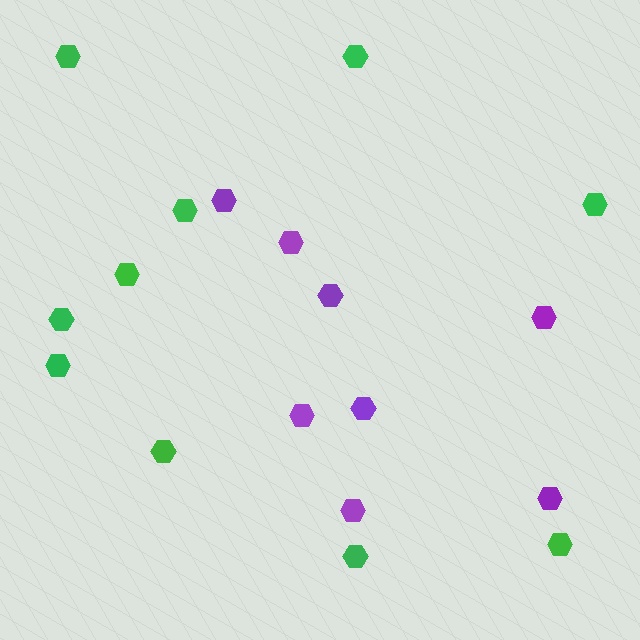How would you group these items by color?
There are 2 groups: one group of purple hexagons (8) and one group of green hexagons (10).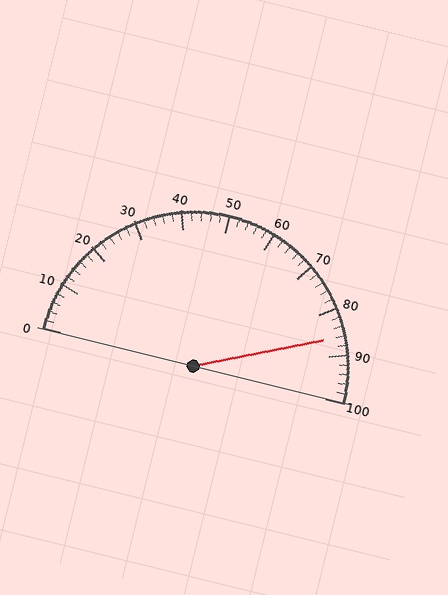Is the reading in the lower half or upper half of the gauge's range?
The reading is in the upper half of the range (0 to 100).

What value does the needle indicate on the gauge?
The needle indicates approximately 86.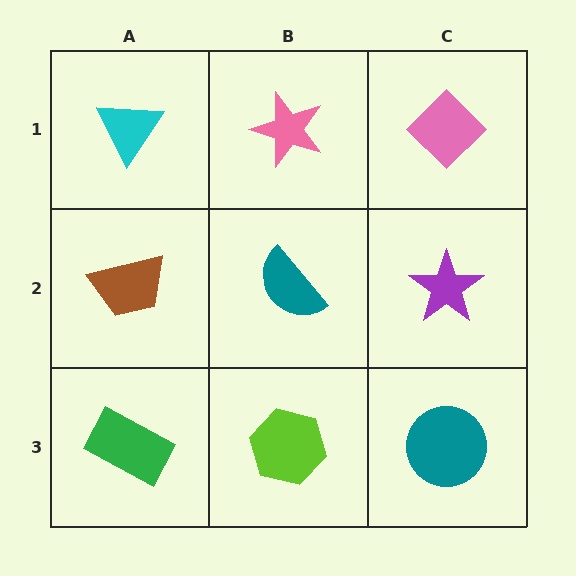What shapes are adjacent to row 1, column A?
A brown trapezoid (row 2, column A), a pink star (row 1, column B).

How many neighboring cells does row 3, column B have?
3.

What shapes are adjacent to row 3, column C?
A purple star (row 2, column C), a lime hexagon (row 3, column B).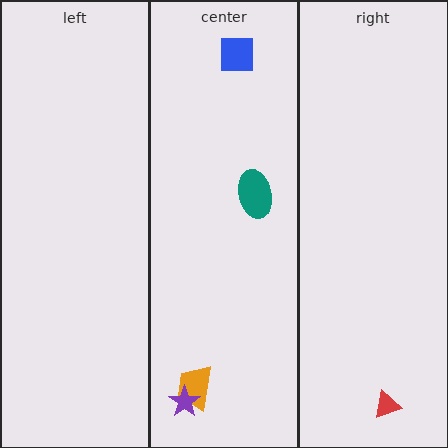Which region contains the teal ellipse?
The center region.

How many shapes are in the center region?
4.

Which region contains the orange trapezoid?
The center region.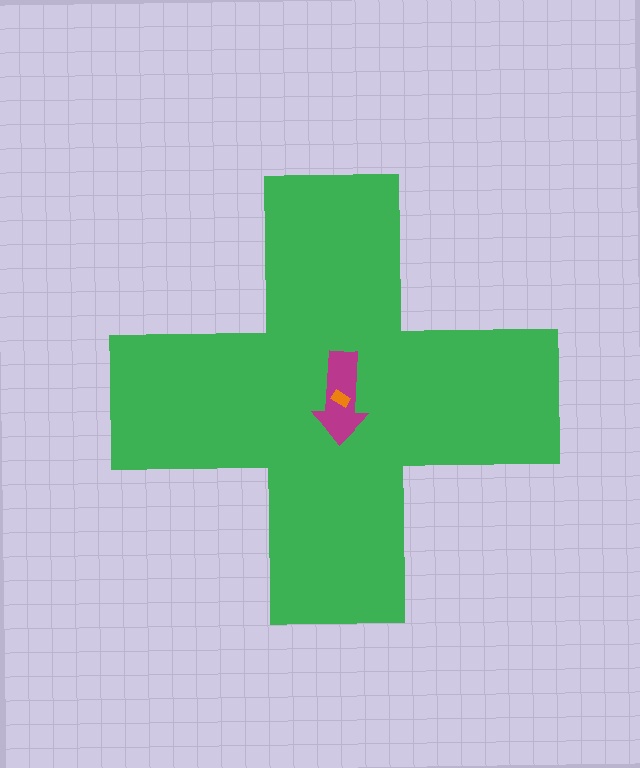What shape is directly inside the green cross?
The magenta arrow.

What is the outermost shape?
The green cross.